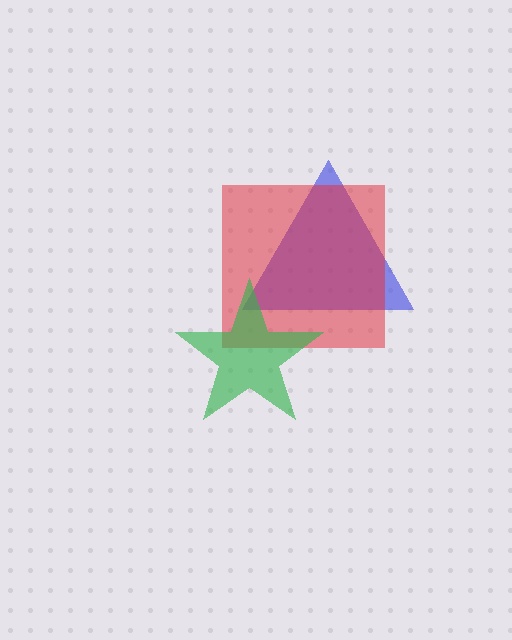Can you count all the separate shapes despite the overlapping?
Yes, there are 3 separate shapes.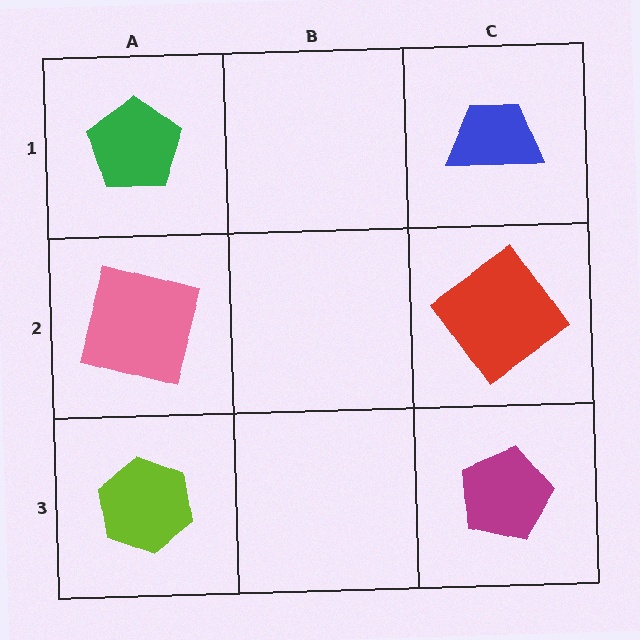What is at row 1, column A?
A green pentagon.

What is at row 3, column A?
A lime hexagon.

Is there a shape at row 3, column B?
No, that cell is empty.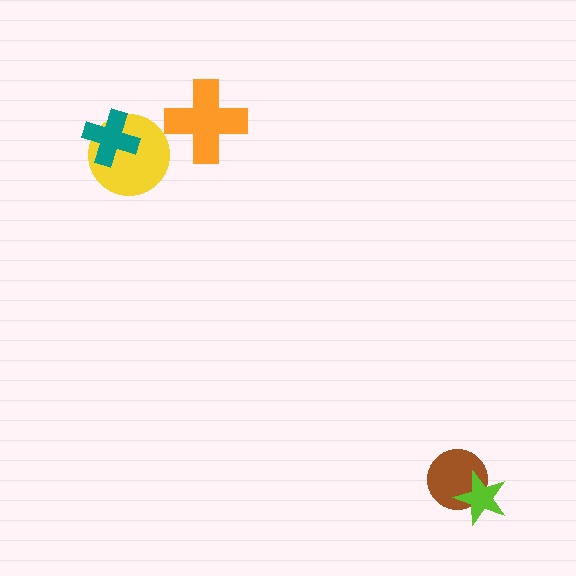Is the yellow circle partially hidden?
Yes, it is partially covered by another shape.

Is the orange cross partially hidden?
No, no other shape covers it.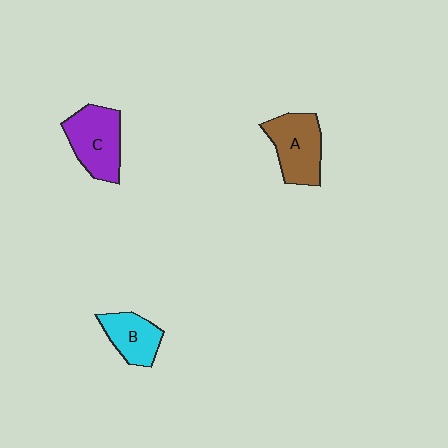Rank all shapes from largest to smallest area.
From largest to smallest: C (purple), A (brown), B (cyan).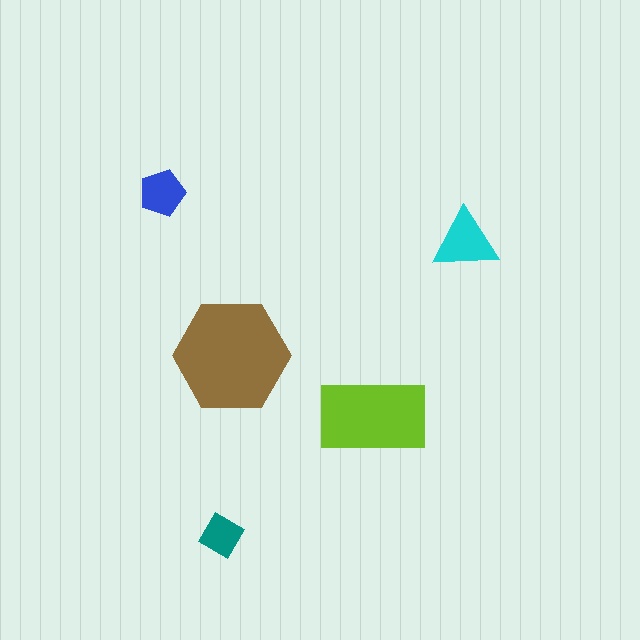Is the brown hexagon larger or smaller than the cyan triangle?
Larger.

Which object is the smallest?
The teal diamond.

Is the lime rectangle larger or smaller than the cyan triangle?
Larger.